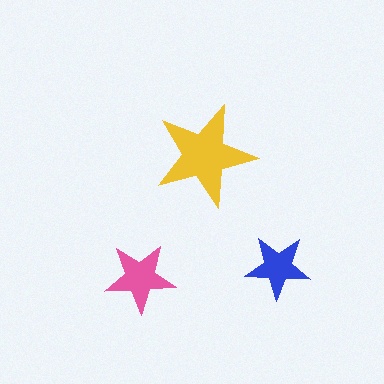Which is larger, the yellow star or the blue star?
The yellow one.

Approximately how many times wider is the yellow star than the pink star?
About 1.5 times wider.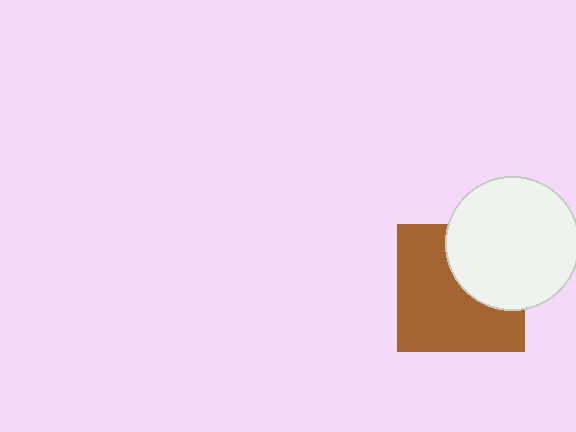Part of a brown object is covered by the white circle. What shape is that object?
It is a square.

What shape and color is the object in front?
The object in front is a white circle.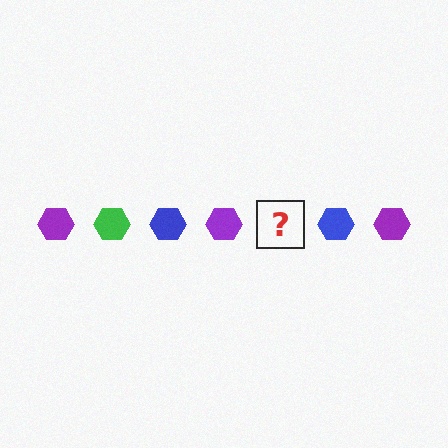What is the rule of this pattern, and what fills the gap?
The rule is that the pattern cycles through purple, green, blue hexagons. The gap should be filled with a green hexagon.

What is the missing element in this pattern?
The missing element is a green hexagon.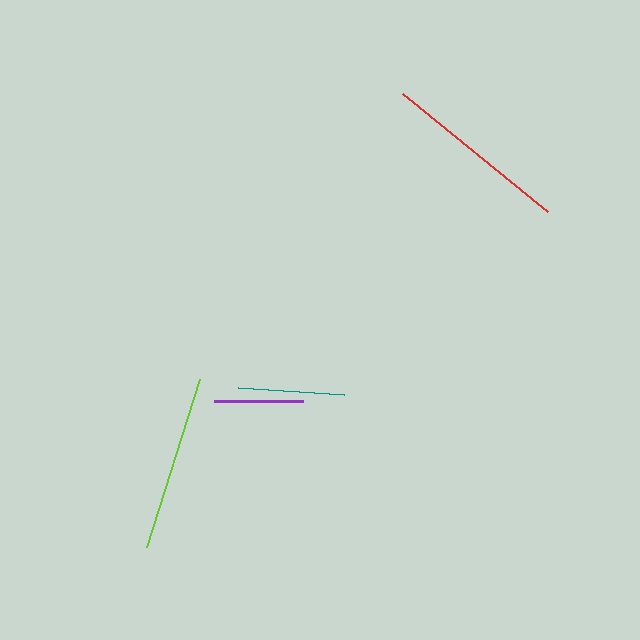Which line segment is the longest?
The red line is the longest at approximately 186 pixels.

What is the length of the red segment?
The red segment is approximately 186 pixels long.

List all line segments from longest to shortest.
From longest to shortest: red, lime, teal, purple.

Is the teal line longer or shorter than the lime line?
The lime line is longer than the teal line.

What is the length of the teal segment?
The teal segment is approximately 106 pixels long.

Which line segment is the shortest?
The purple line is the shortest at approximately 89 pixels.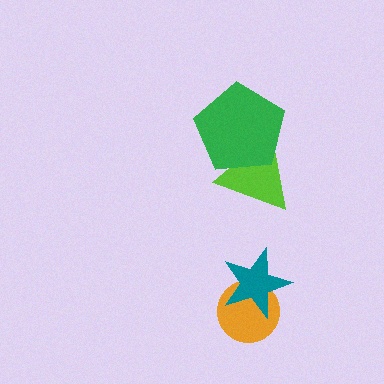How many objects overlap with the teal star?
1 object overlaps with the teal star.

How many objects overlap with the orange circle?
1 object overlaps with the orange circle.